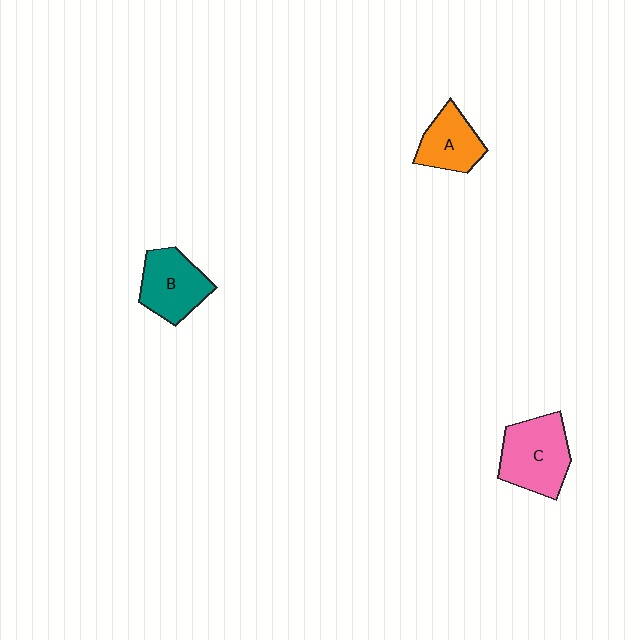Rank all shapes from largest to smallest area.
From largest to smallest: C (pink), B (teal), A (orange).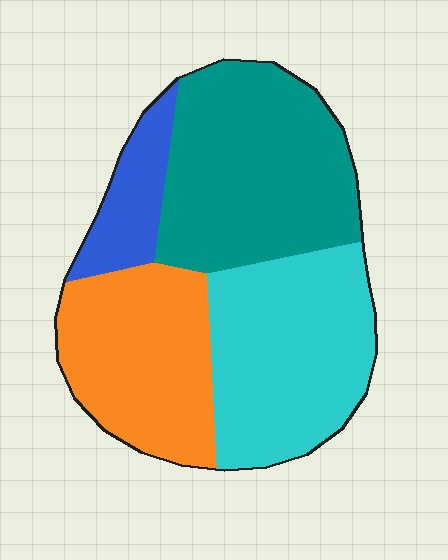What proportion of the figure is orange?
Orange takes up about one quarter (1/4) of the figure.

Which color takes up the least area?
Blue, at roughly 10%.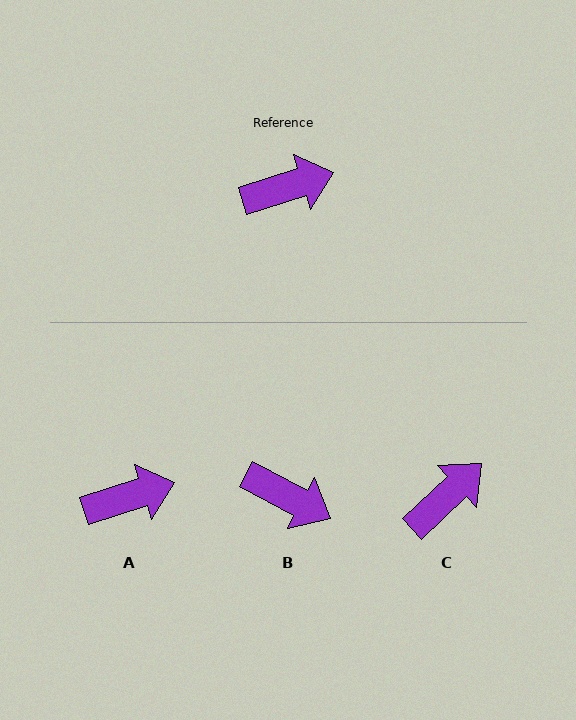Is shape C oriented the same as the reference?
No, it is off by about 26 degrees.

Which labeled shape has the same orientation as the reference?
A.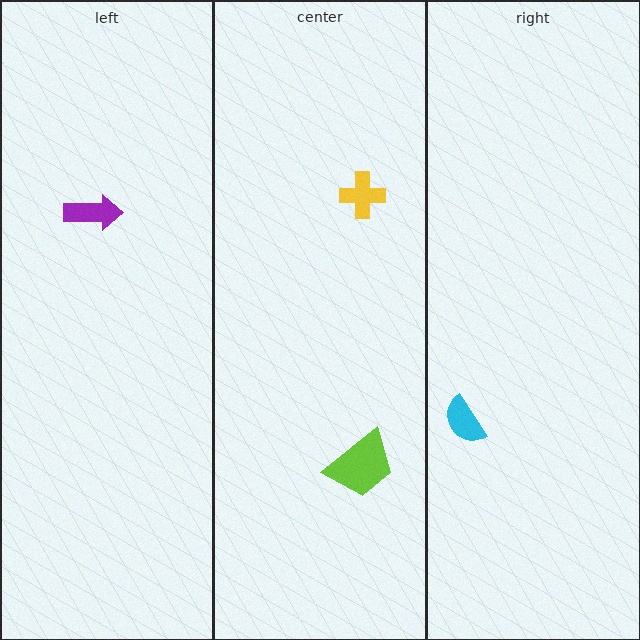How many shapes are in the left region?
1.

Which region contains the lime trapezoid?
The center region.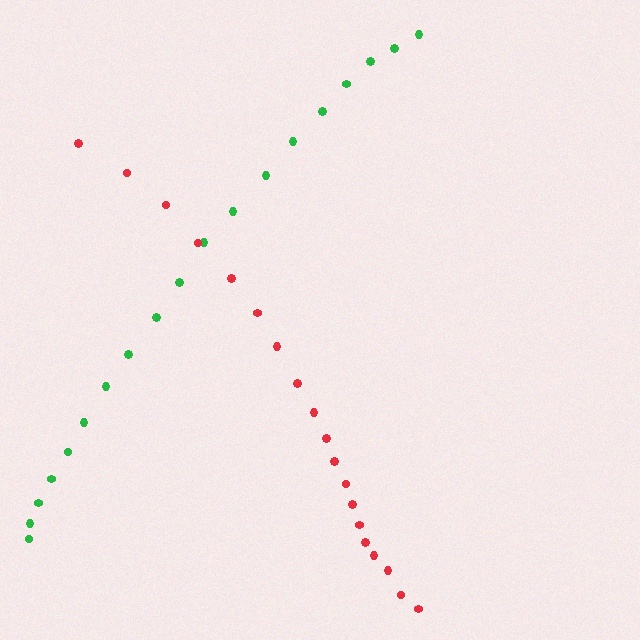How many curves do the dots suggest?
There are 2 distinct paths.